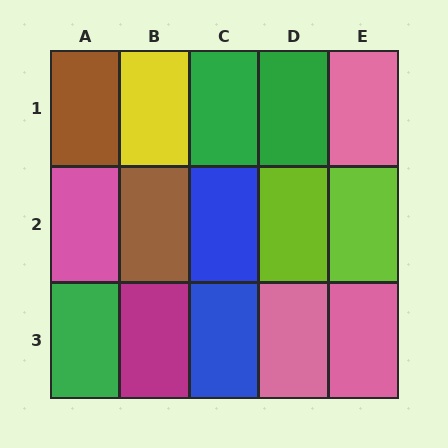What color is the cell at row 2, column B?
Brown.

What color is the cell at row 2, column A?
Pink.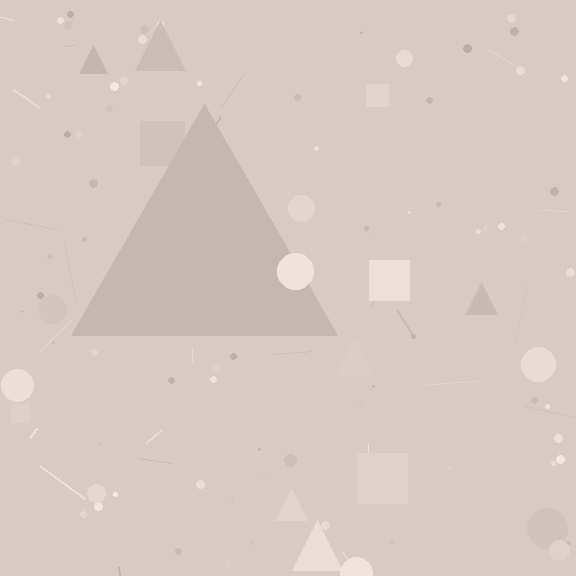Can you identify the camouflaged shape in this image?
The camouflaged shape is a triangle.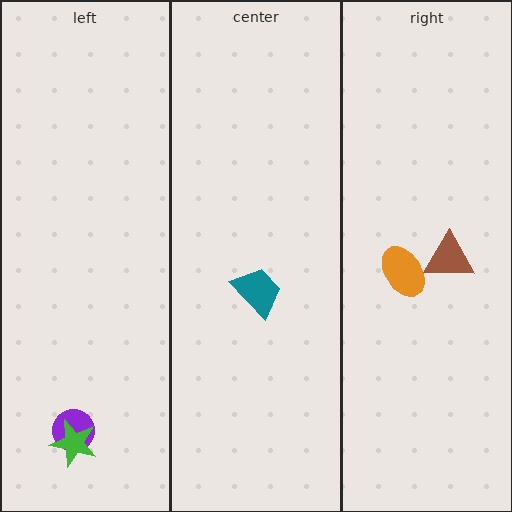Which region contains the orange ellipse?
The right region.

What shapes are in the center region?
The teal trapezoid.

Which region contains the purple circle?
The left region.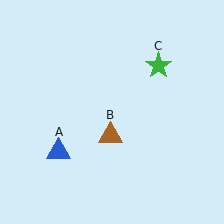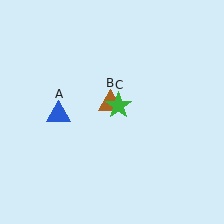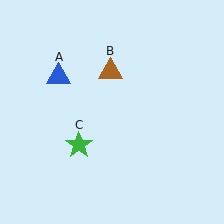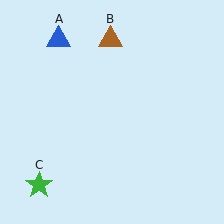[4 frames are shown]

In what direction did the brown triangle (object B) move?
The brown triangle (object B) moved up.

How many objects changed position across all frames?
3 objects changed position: blue triangle (object A), brown triangle (object B), green star (object C).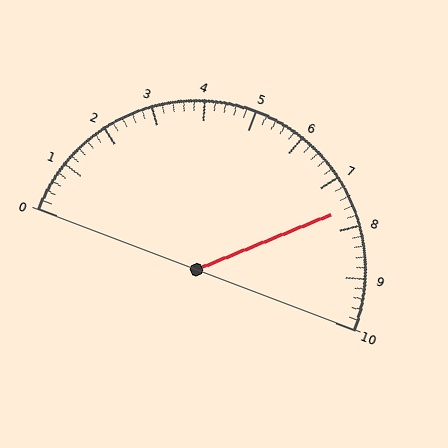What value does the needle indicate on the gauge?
The needle indicates approximately 7.6.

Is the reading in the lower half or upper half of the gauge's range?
The reading is in the upper half of the range (0 to 10).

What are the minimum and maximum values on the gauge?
The gauge ranges from 0 to 10.